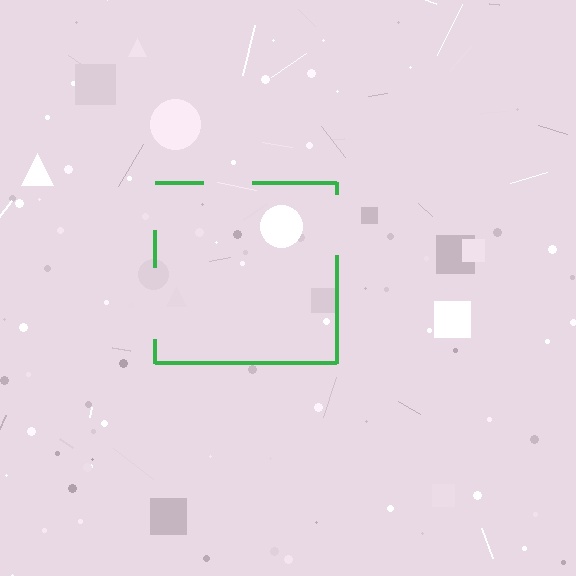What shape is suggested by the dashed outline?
The dashed outline suggests a square.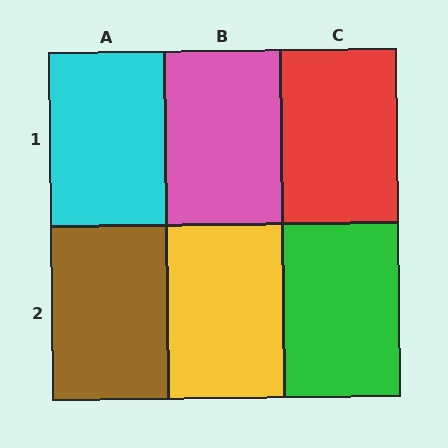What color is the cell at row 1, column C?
Red.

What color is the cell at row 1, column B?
Pink.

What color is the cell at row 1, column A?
Cyan.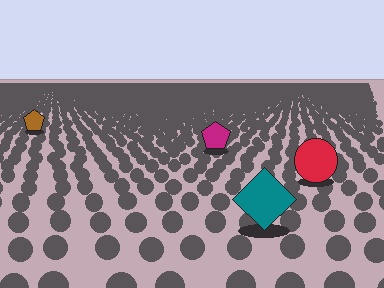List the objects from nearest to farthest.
From nearest to farthest: the teal diamond, the red circle, the magenta pentagon, the brown pentagon.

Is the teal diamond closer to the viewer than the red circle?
Yes. The teal diamond is closer — you can tell from the texture gradient: the ground texture is coarser near it.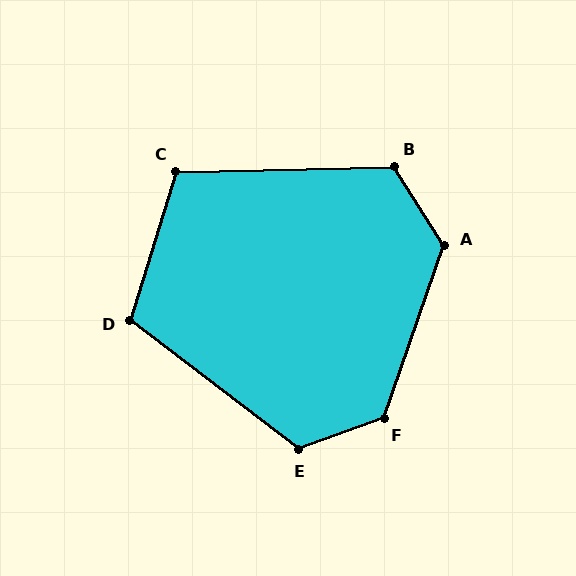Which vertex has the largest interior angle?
F, at approximately 129 degrees.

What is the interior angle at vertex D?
Approximately 110 degrees (obtuse).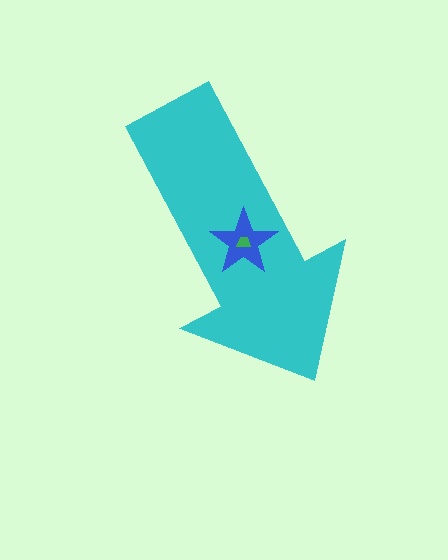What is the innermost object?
The green trapezoid.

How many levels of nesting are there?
3.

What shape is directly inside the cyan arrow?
The blue star.